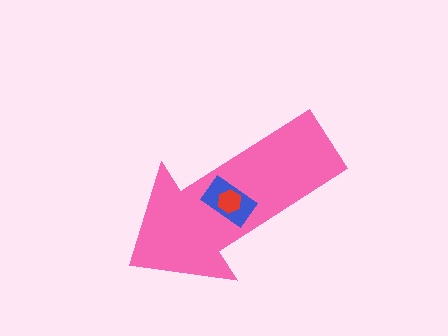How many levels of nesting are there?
3.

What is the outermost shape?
The pink arrow.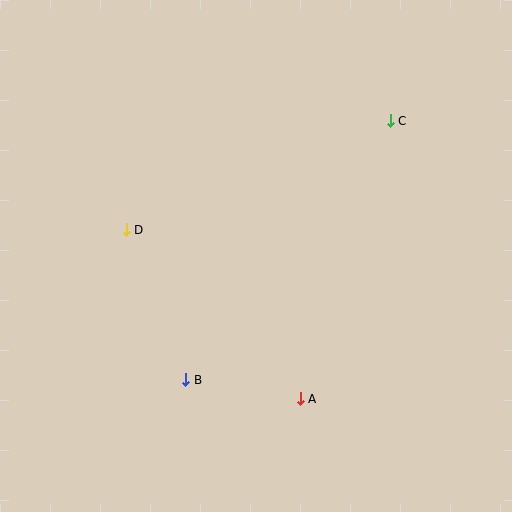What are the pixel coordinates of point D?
Point D is at (126, 230).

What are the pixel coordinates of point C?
Point C is at (390, 121).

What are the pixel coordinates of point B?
Point B is at (186, 380).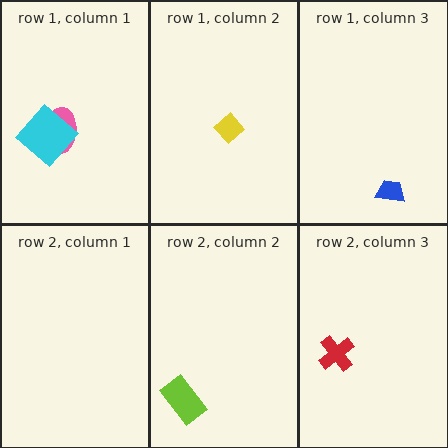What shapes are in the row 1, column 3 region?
The blue trapezoid.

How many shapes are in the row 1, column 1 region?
2.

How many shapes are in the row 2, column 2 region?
1.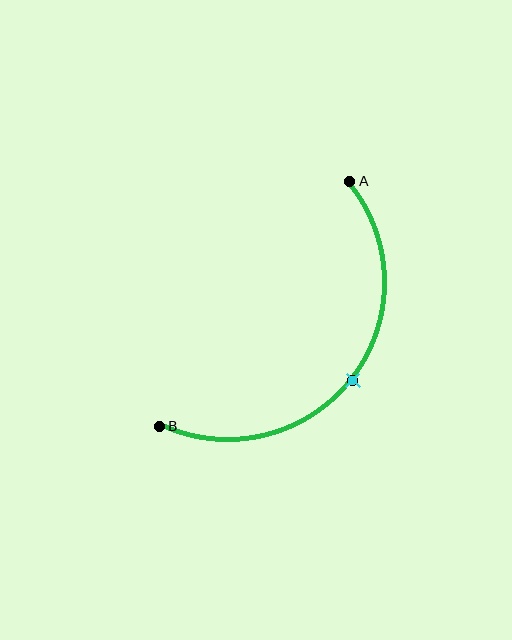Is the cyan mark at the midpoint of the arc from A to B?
Yes. The cyan mark lies on the arc at equal arc-length from both A and B — it is the arc midpoint.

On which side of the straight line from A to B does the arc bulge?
The arc bulges below and to the right of the straight line connecting A and B.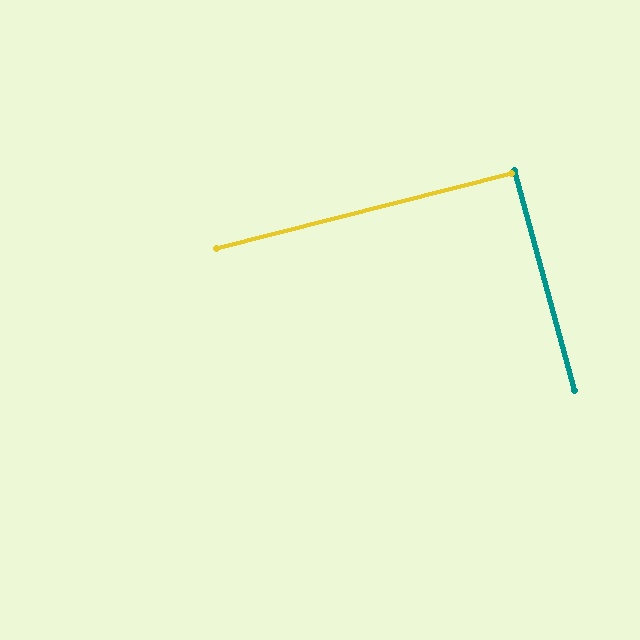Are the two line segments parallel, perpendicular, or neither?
Perpendicular — they meet at approximately 89°.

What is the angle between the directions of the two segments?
Approximately 89 degrees.